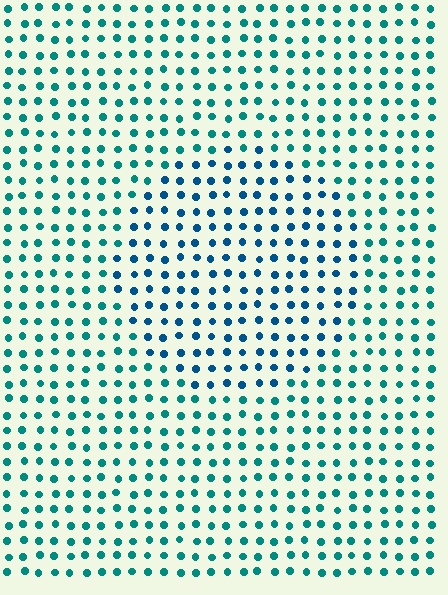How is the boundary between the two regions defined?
The boundary is defined purely by a slight shift in hue (about 30 degrees). Spacing, size, and orientation are identical on both sides.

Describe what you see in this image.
The image is filled with small teal elements in a uniform arrangement. A circle-shaped region is visible where the elements are tinted to a slightly different hue, forming a subtle color boundary.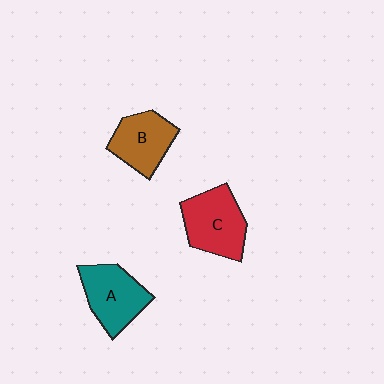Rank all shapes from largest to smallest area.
From largest to smallest: C (red), A (teal), B (brown).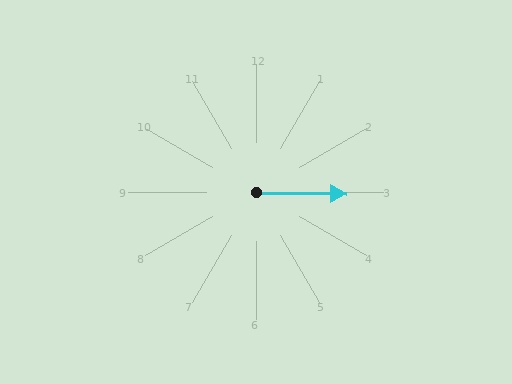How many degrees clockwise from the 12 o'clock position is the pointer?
Approximately 91 degrees.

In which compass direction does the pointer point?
East.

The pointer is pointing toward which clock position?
Roughly 3 o'clock.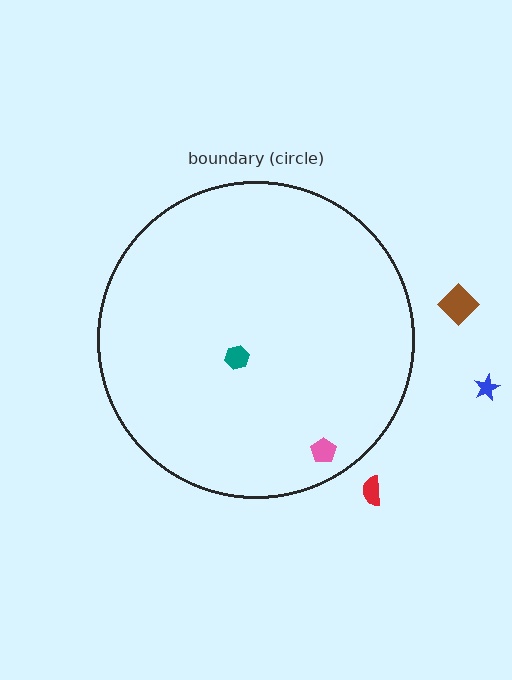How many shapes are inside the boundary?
2 inside, 3 outside.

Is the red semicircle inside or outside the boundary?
Outside.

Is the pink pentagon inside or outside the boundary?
Inside.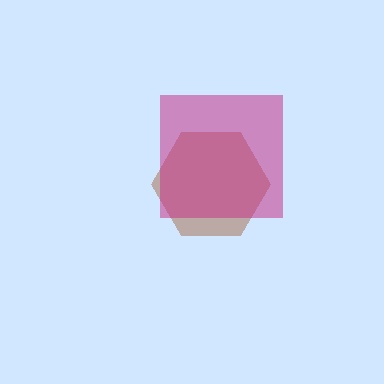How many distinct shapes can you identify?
There are 2 distinct shapes: a brown hexagon, a magenta square.